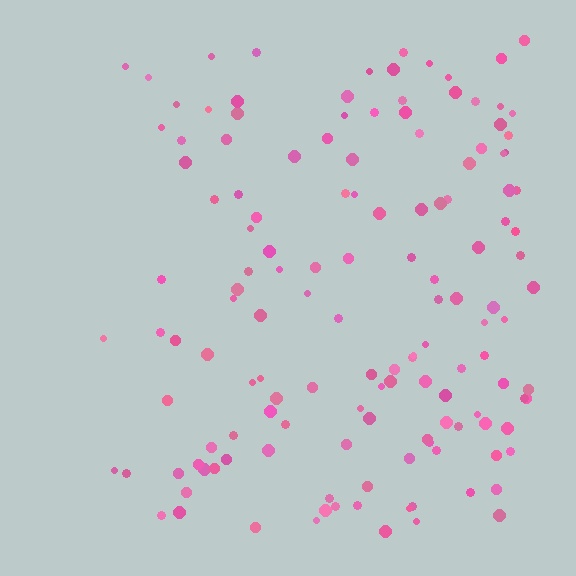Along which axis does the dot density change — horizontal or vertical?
Horizontal.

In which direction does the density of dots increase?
From left to right, with the right side densest.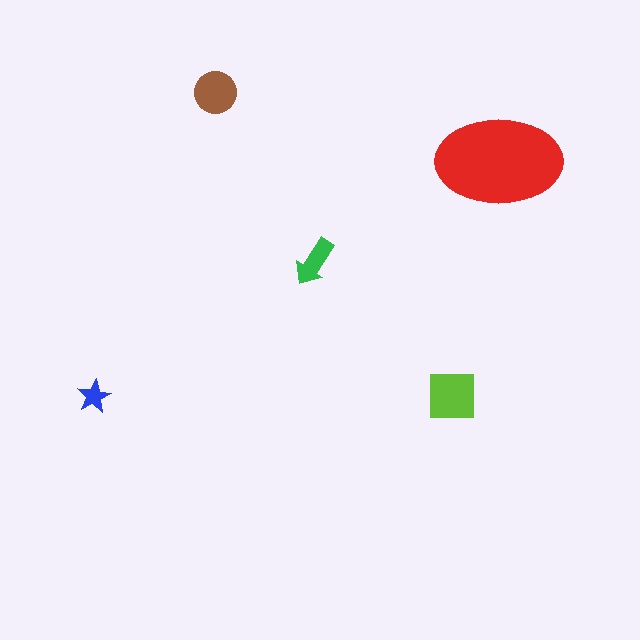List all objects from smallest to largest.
The blue star, the green arrow, the brown circle, the lime square, the red ellipse.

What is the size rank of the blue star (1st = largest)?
5th.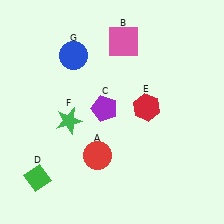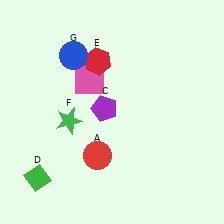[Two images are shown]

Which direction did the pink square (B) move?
The pink square (B) moved down.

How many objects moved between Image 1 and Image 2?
2 objects moved between the two images.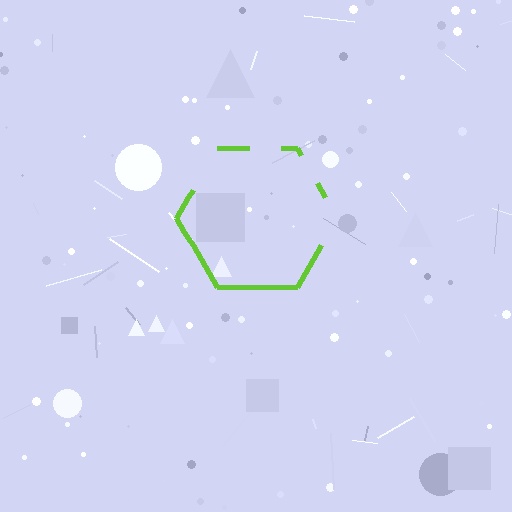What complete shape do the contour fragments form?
The contour fragments form a hexagon.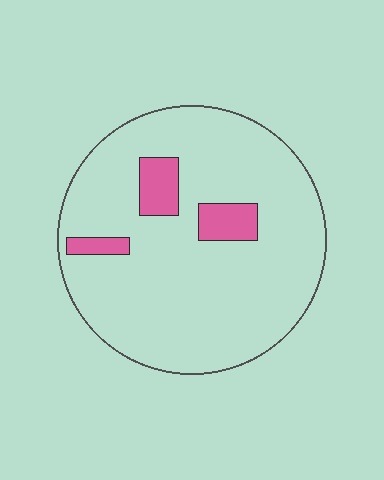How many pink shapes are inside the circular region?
3.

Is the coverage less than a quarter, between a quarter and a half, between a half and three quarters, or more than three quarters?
Less than a quarter.